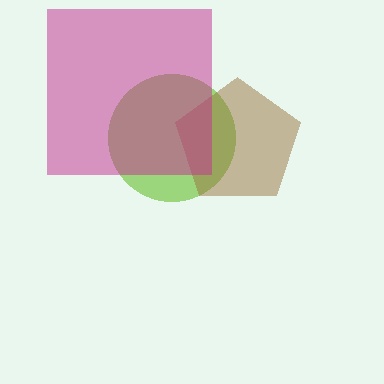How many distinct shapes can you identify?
There are 3 distinct shapes: a lime circle, a brown pentagon, a magenta square.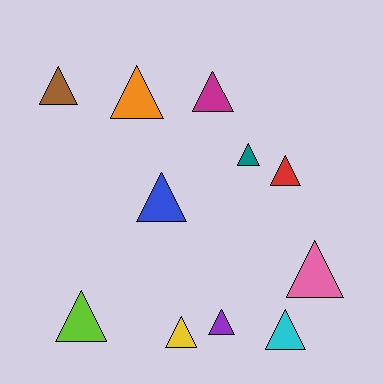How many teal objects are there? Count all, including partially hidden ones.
There is 1 teal object.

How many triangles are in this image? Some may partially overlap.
There are 11 triangles.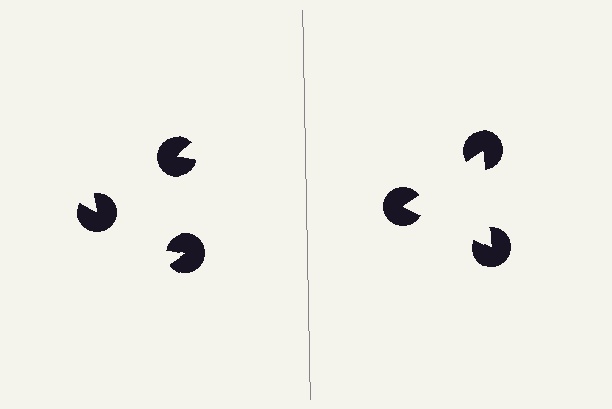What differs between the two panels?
The pac-man discs are positioned identically on both sides; only the wedge orientations differ. On the right they align to a triangle; on the left they are misaligned.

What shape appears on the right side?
An illusory triangle.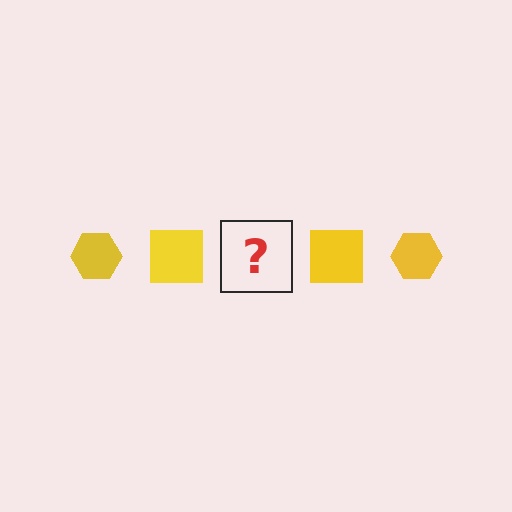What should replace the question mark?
The question mark should be replaced with a yellow hexagon.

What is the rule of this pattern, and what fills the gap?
The rule is that the pattern cycles through hexagon, square shapes in yellow. The gap should be filled with a yellow hexagon.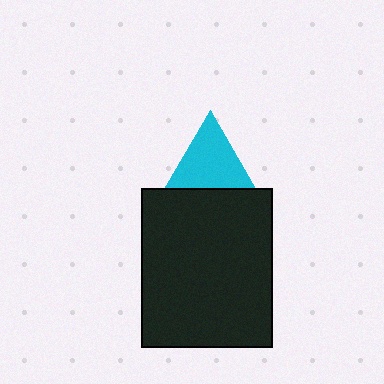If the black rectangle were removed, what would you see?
You would see the complete cyan triangle.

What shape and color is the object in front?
The object in front is a black rectangle.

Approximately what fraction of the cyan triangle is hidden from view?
Roughly 31% of the cyan triangle is hidden behind the black rectangle.